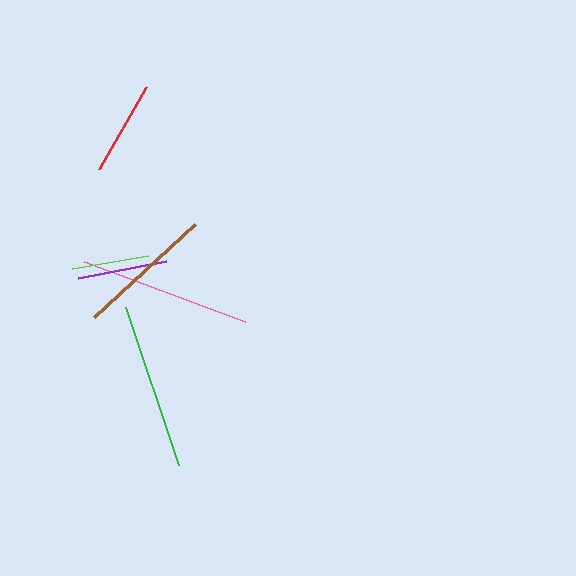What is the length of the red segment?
The red segment is approximately 94 pixels long.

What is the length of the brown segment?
The brown segment is approximately 137 pixels long.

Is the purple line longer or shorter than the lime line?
The purple line is longer than the lime line.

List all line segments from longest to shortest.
From longest to shortest: pink, green, brown, red, purple, lime.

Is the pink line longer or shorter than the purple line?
The pink line is longer than the purple line.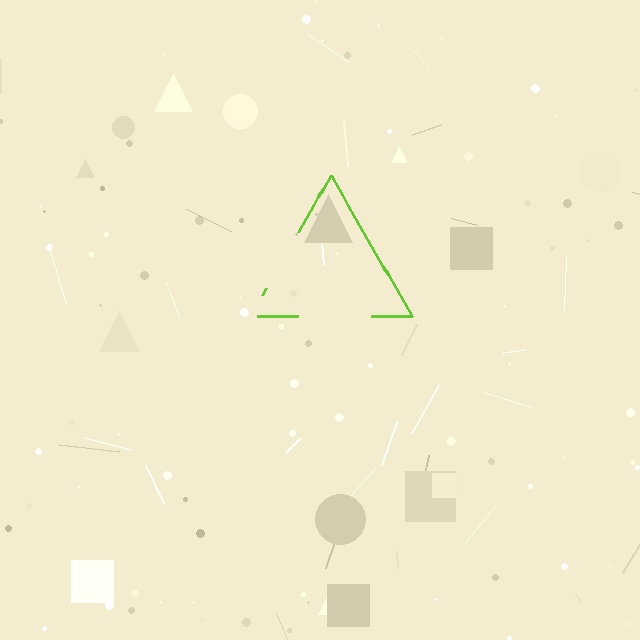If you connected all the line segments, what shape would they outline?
They would outline a triangle.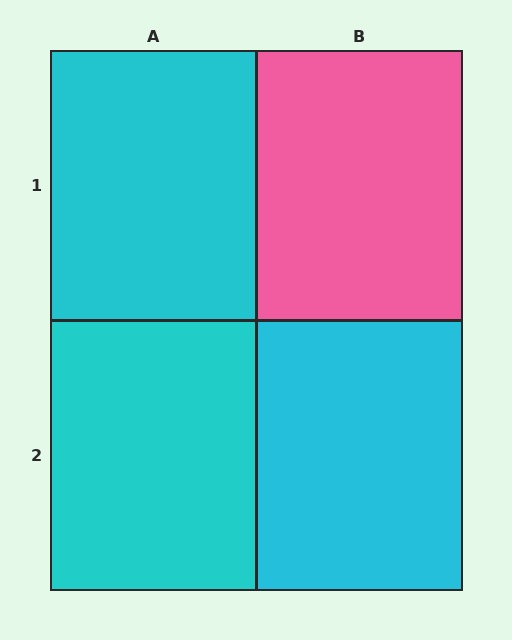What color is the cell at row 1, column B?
Pink.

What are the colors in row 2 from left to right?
Cyan, cyan.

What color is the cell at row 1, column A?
Cyan.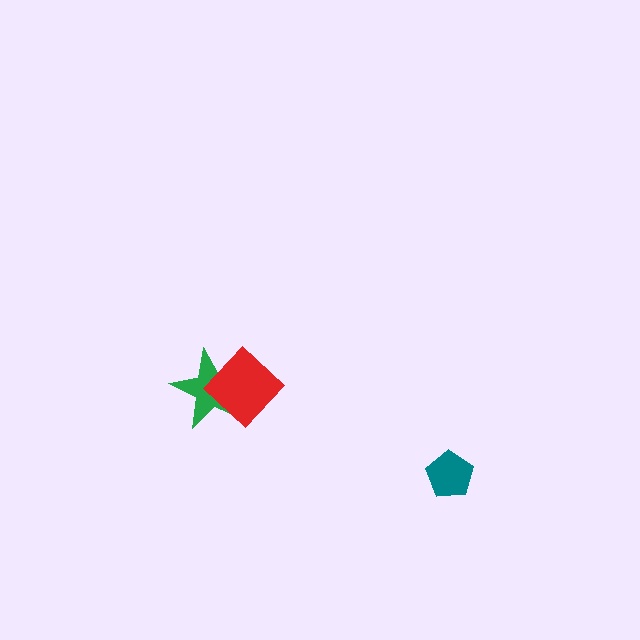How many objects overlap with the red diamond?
1 object overlaps with the red diamond.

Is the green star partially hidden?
Yes, it is partially covered by another shape.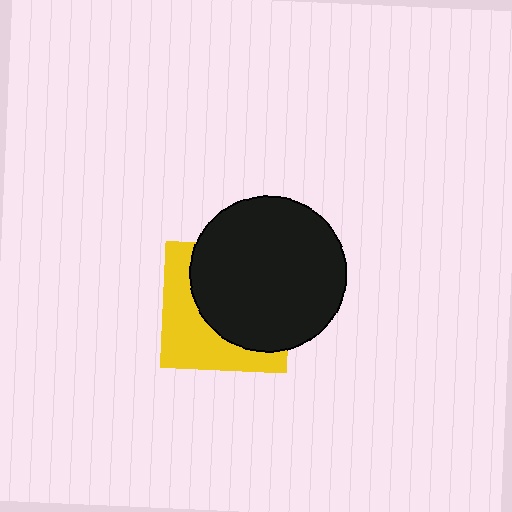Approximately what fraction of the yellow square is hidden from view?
Roughly 59% of the yellow square is hidden behind the black circle.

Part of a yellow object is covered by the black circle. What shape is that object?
It is a square.